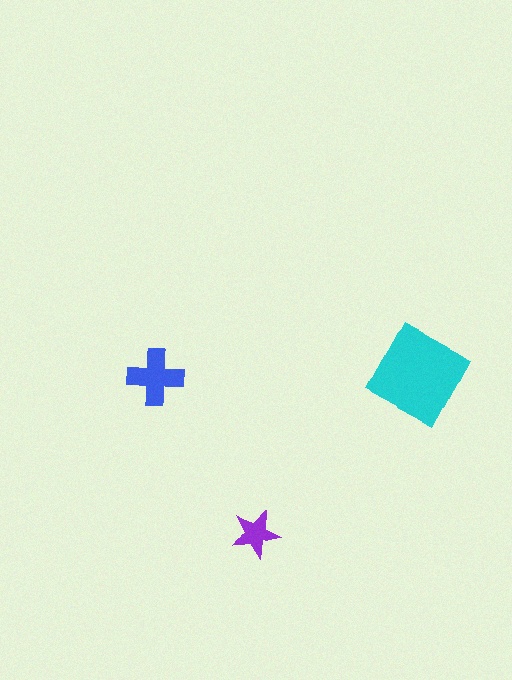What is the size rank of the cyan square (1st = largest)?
1st.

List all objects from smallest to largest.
The purple star, the blue cross, the cyan square.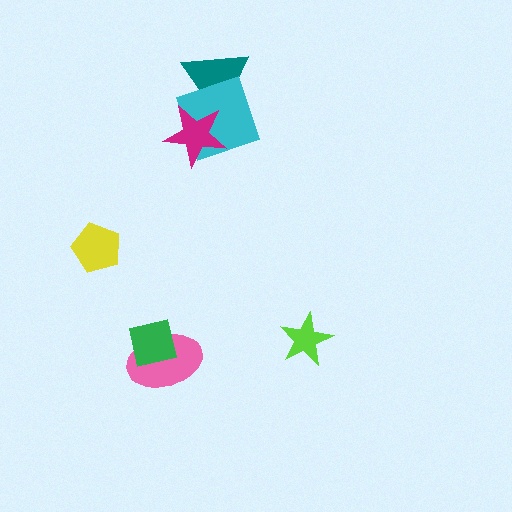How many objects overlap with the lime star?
0 objects overlap with the lime star.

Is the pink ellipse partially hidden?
Yes, it is partially covered by another shape.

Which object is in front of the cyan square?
The magenta star is in front of the cyan square.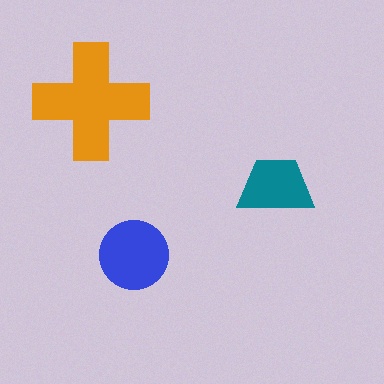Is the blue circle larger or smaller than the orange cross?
Smaller.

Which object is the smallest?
The teal trapezoid.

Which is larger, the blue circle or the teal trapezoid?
The blue circle.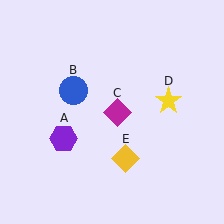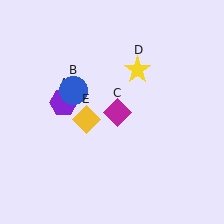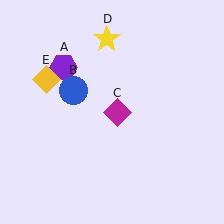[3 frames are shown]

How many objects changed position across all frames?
3 objects changed position: purple hexagon (object A), yellow star (object D), yellow diamond (object E).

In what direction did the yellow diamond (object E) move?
The yellow diamond (object E) moved up and to the left.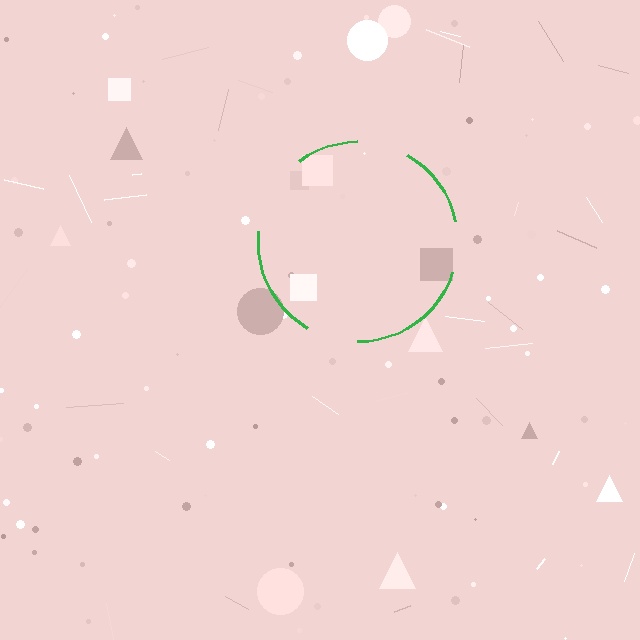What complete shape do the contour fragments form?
The contour fragments form a circle.